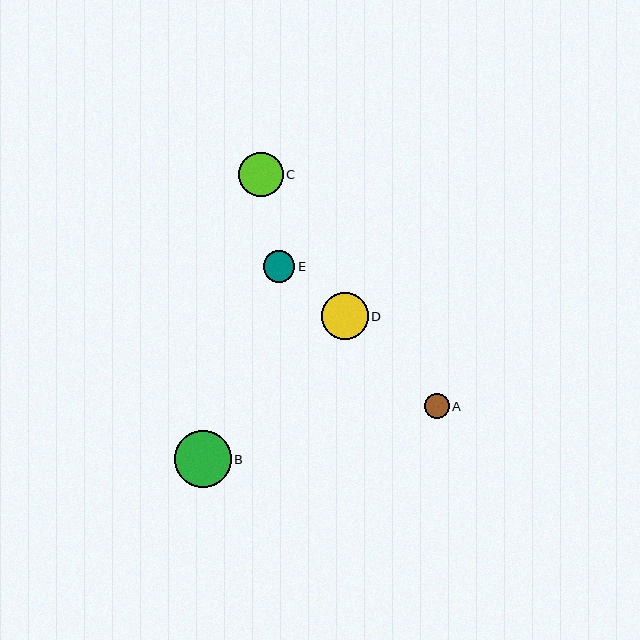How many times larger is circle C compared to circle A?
Circle C is approximately 1.8 times the size of circle A.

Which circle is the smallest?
Circle A is the smallest with a size of approximately 25 pixels.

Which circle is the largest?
Circle B is the largest with a size of approximately 57 pixels.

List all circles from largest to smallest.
From largest to smallest: B, D, C, E, A.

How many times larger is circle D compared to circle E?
Circle D is approximately 1.5 times the size of circle E.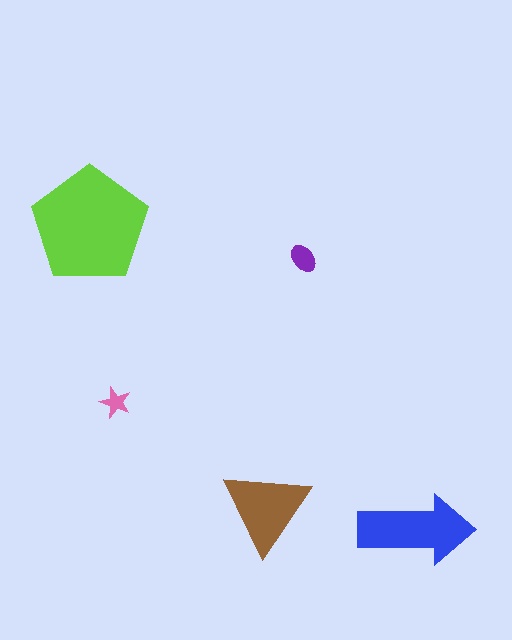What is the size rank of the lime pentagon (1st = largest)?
1st.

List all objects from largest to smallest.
The lime pentagon, the blue arrow, the brown triangle, the purple ellipse, the pink star.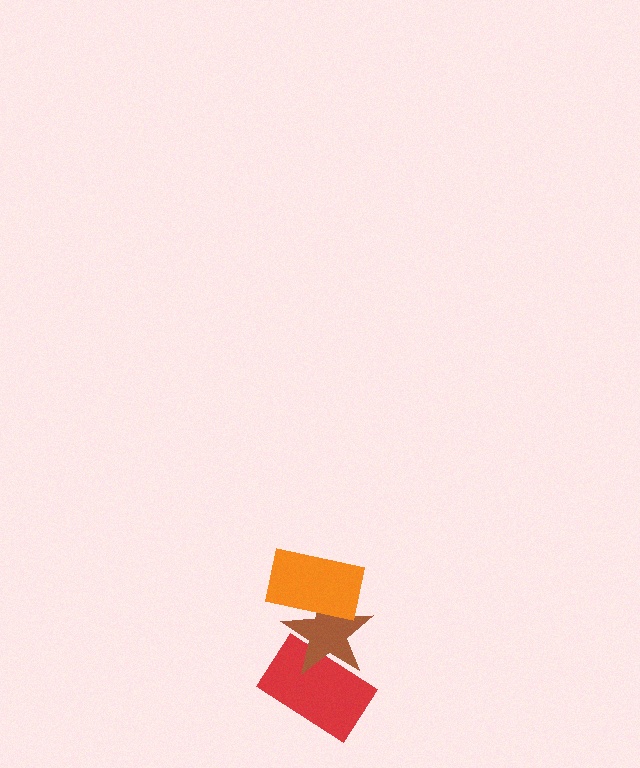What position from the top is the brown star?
The brown star is 2nd from the top.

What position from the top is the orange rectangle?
The orange rectangle is 1st from the top.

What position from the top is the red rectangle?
The red rectangle is 3rd from the top.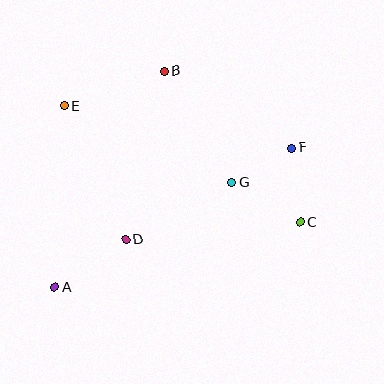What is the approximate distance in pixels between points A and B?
The distance between A and B is approximately 243 pixels.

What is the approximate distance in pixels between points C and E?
The distance between C and E is approximately 263 pixels.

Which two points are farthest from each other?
Points A and F are farthest from each other.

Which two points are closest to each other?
Points F and G are closest to each other.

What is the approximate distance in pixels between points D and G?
The distance between D and G is approximately 120 pixels.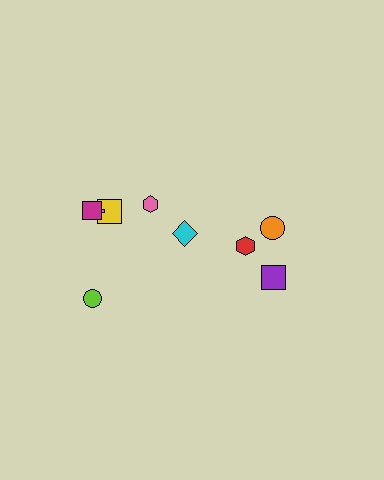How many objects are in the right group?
There are 3 objects.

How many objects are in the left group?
There are 6 objects.